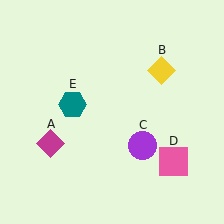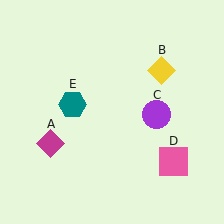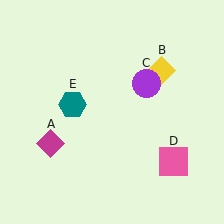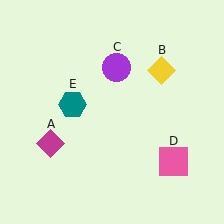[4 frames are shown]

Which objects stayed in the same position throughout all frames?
Magenta diamond (object A) and yellow diamond (object B) and pink square (object D) and teal hexagon (object E) remained stationary.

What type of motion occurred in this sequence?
The purple circle (object C) rotated counterclockwise around the center of the scene.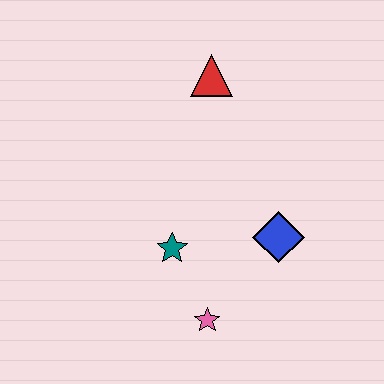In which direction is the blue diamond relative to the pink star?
The blue diamond is above the pink star.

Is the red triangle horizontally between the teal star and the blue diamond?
Yes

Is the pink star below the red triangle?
Yes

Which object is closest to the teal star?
The pink star is closest to the teal star.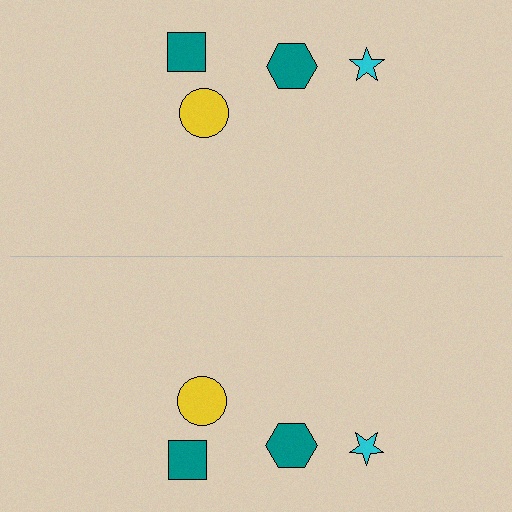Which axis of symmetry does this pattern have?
The pattern has a horizontal axis of symmetry running through the center of the image.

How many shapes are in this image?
There are 8 shapes in this image.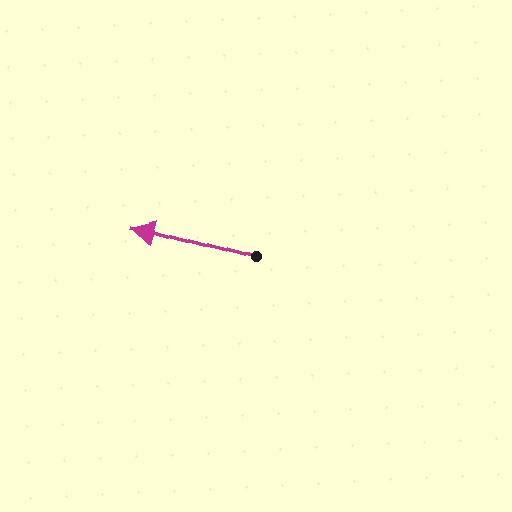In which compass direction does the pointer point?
West.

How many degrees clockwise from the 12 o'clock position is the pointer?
Approximately 285 degrees.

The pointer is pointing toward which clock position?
Roughly 10 o'clock.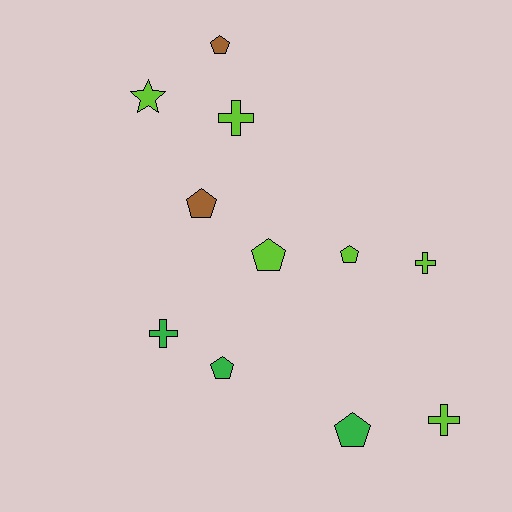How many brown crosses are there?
There are no brown crosses.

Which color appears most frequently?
Lime, with 6 objects.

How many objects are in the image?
There are 11 objects.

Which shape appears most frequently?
Pentagon, with 6 objects.